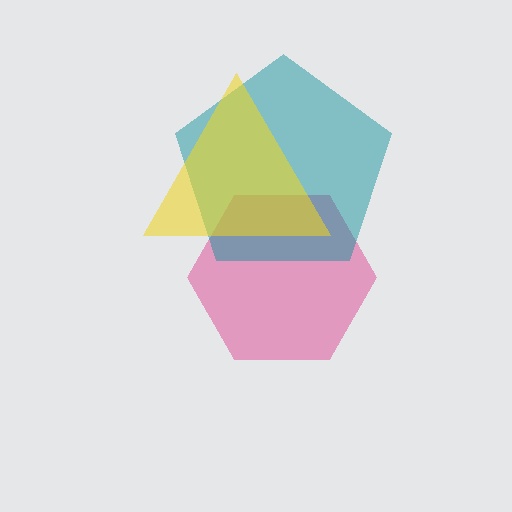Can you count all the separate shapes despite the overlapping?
Yes, there are 3 separate shapes.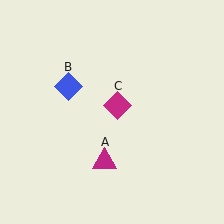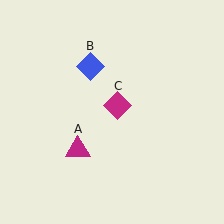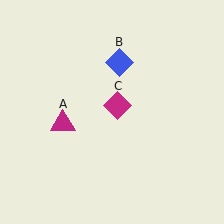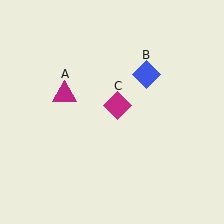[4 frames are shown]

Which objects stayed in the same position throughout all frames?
Magenta diamond (object C) remained stationary.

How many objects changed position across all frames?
2 objects changed position: magenta triangle (object A), blue diamond (object B).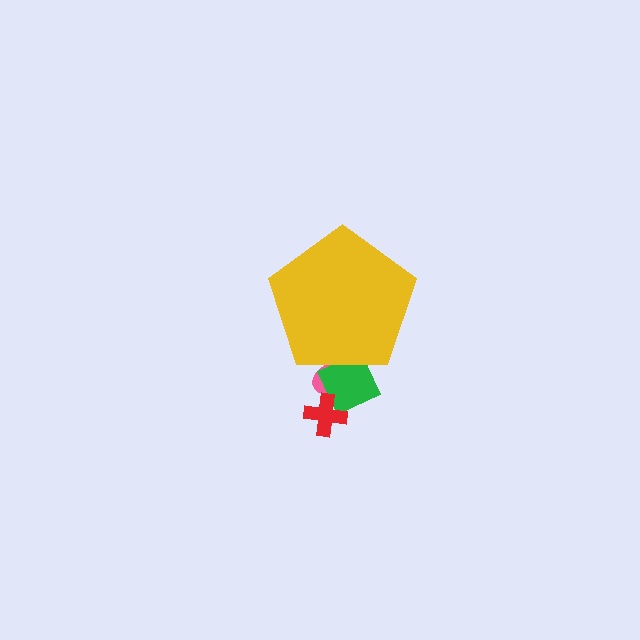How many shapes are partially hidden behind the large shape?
2 shapes are partially hidden.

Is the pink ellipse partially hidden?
Yes, the pink ellipse is partially hidden behind the yellow pentagon.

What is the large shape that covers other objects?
A yellow pentagon.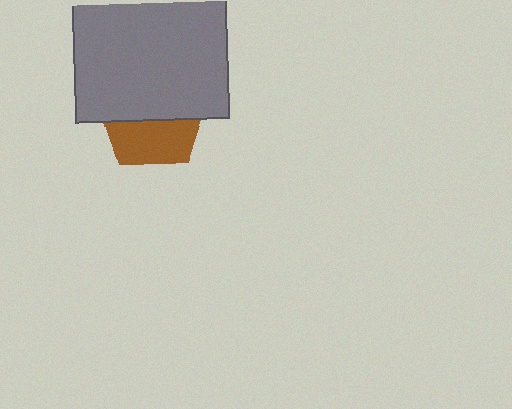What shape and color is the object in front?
The object in front is a gray square.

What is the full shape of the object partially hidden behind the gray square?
The partially hidden object is a brown pentagon.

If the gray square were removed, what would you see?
You would see the complete brown pentagon.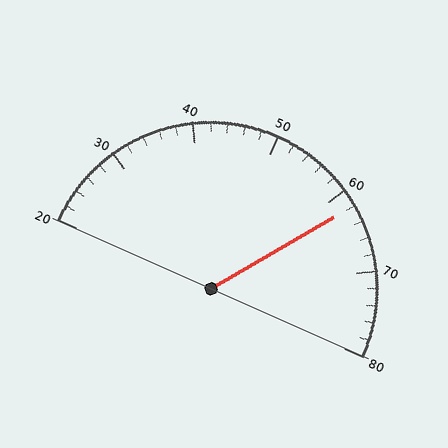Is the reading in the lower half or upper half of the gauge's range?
The reading is in the upper half of the range (20 to 80).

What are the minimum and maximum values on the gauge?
The gauge ranges from 20 to 80.